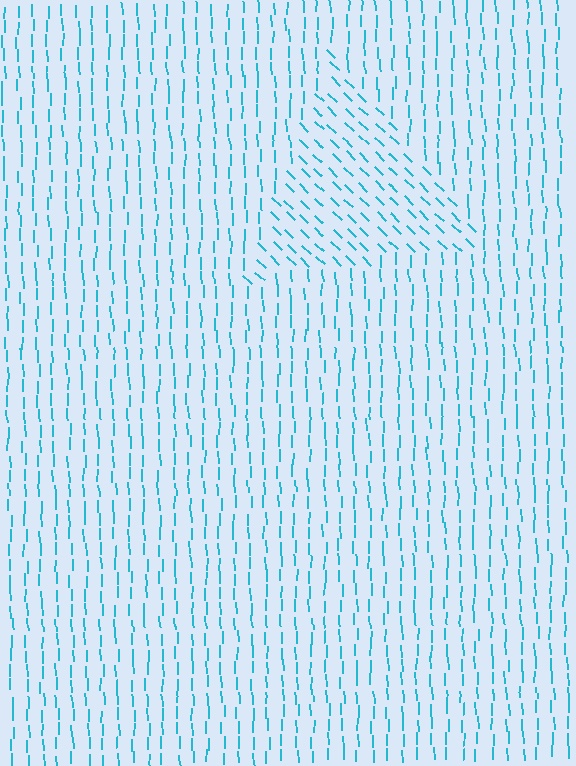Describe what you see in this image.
The image is filled with small cyan line segments. A triangle region in the image has lines oriented differently from the surrounding lines, creating a visible texture boundary.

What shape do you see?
I see a triangle.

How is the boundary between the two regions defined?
The boundary is defined purely by a change in line orientation (approximately 45 degrees difference). All lines are the same color and thickness.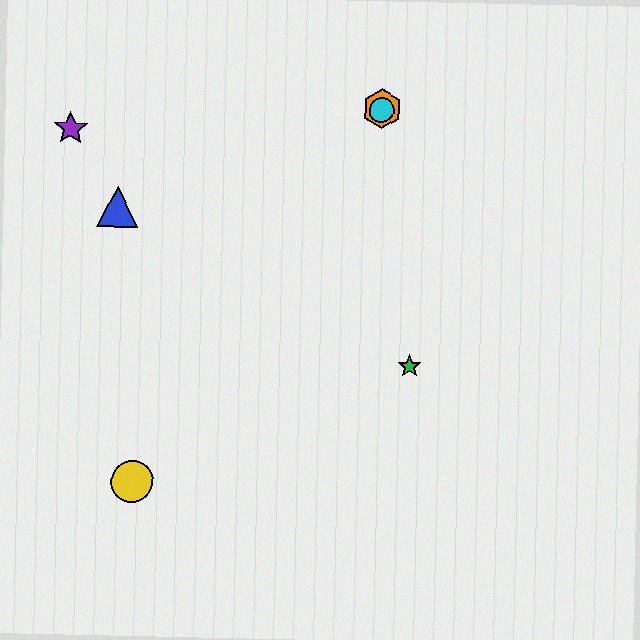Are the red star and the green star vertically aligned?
No, the red star is at x≈382 and the green star is at x≈410.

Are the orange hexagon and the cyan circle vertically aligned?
Yes, both are at x≈382.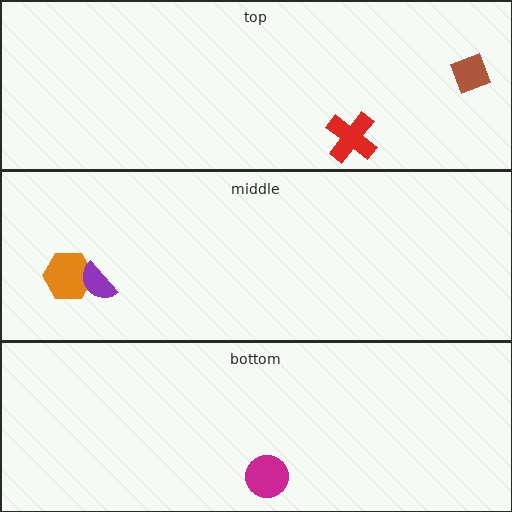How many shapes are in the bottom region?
1.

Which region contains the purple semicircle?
The middle region.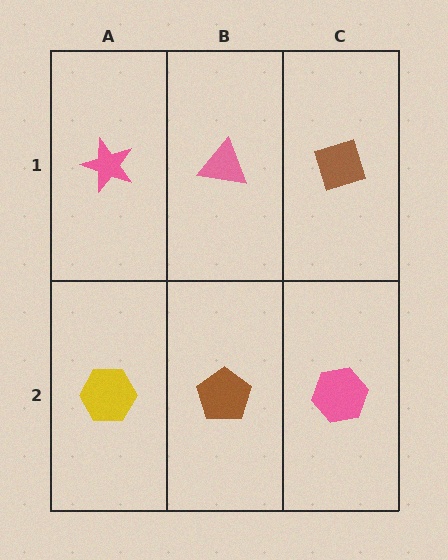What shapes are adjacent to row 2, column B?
A pink triangle (row 1, column B), a yellow hexagon (row 2, column A), a pink hexagon (row 2, column C).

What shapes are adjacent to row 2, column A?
A pink star (row 1, column A), a brown pentagon (row 2, column B).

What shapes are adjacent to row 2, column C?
A brown diamond (row 1, column C), a brown pentagon (row 2, column B).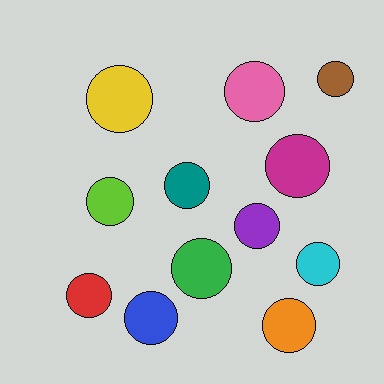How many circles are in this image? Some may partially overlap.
There are 12 circles.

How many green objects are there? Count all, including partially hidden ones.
There is 1 green object.